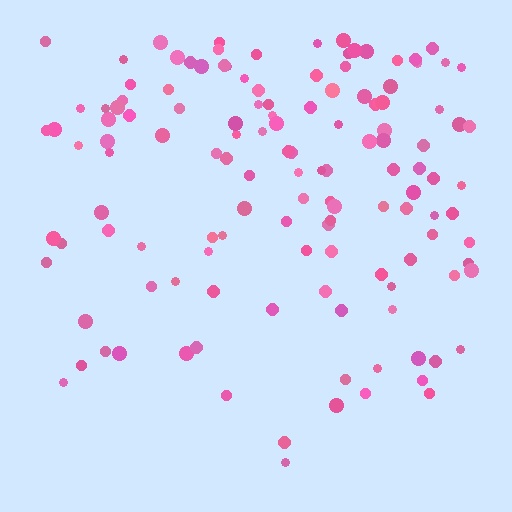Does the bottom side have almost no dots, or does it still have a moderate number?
Still a moderate number, just noticeably fewer than the top.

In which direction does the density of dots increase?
From bottom to top, with the top side densest.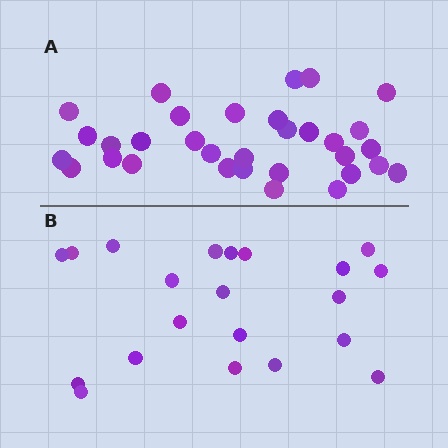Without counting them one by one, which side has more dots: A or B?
Region A (the top region) has more dots.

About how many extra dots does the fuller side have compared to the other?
Region A has roughly 12 or so more dots than region B.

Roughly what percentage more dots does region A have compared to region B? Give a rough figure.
About 50% more.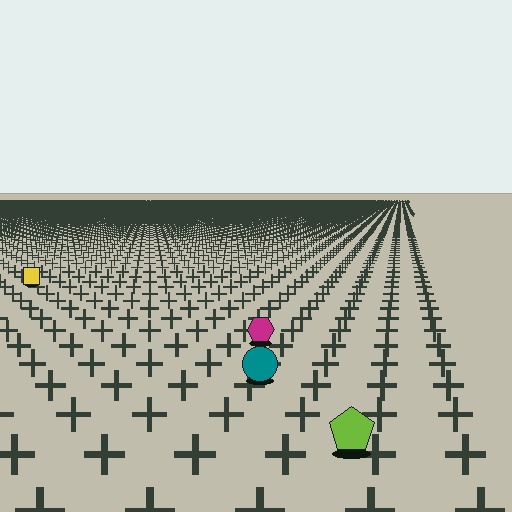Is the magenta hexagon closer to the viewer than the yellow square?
Yes. The magenta hexagon is closer — you can tell from the texture gradient: the ground texture is coarser near it.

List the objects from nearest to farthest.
From nearest to farthest: the lime pentagon, the teal circle, the magenta hexagon, the yellow square.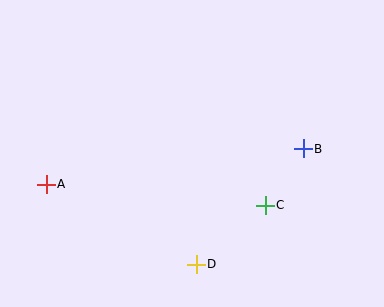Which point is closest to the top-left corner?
Point A is closest to the top-left corner.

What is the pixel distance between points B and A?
The distance between B and A is 259 pixels.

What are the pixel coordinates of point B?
Point B is at (303, 149).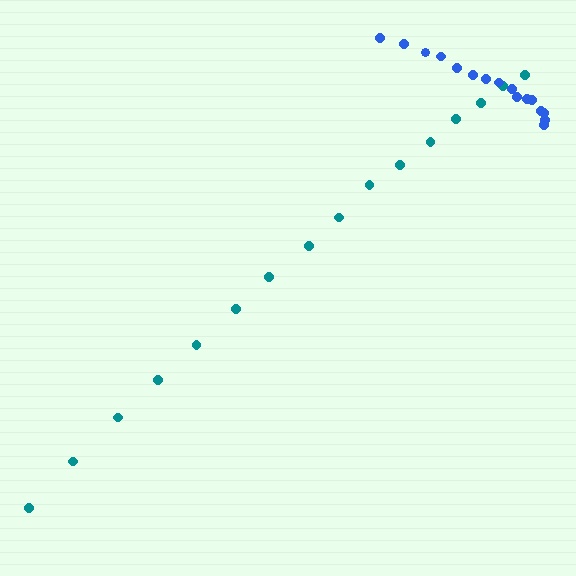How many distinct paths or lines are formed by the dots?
There are 2 distinct paths.